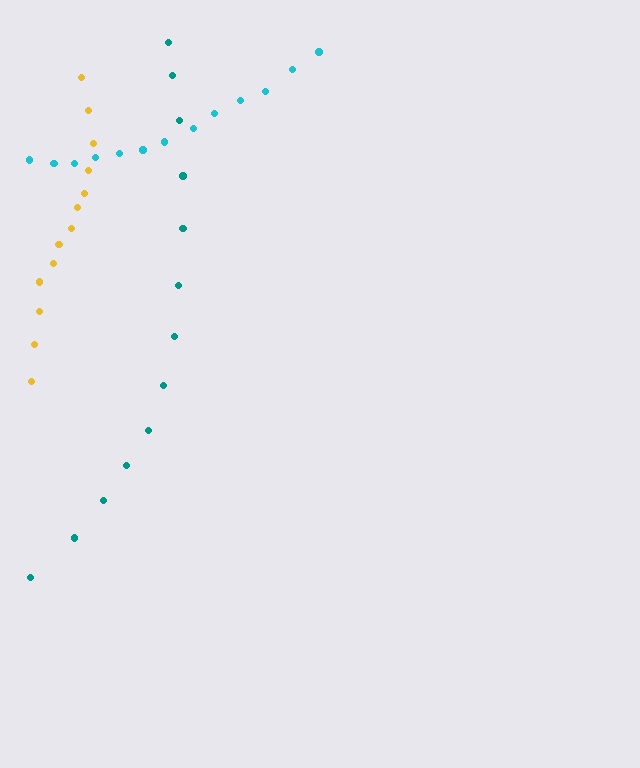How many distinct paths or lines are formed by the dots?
There are 3 distinct paths.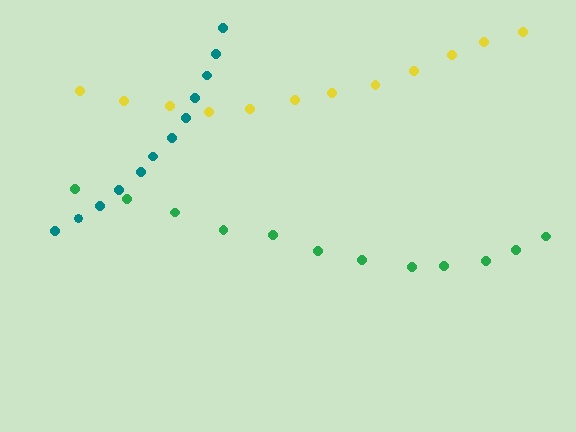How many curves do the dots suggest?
There are 3 distinct paths.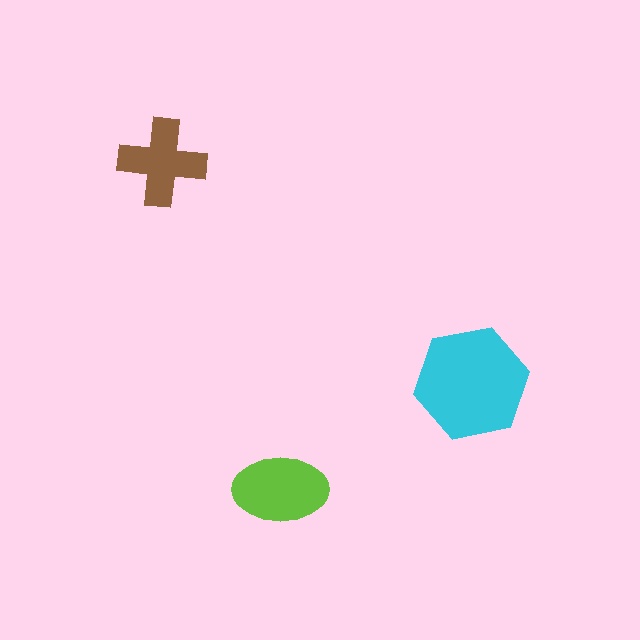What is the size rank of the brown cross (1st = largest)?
3rd.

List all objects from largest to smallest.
The cyan hexagon, the lime ellipse, the brown cross.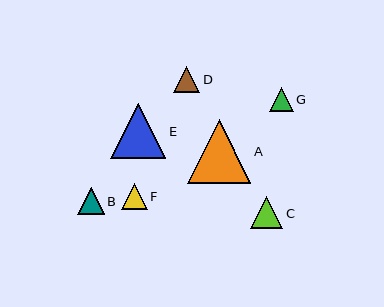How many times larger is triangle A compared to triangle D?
Triangle A is approximately 2.4 times the size of triangle D.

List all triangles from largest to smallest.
From largest to smallest: A, E, C, B, D, F, G.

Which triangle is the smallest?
Triangle G is the smallest with a size of approximately 24 pixels.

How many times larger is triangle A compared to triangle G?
Triangle A is approximately 2.7 times the size of triangle G.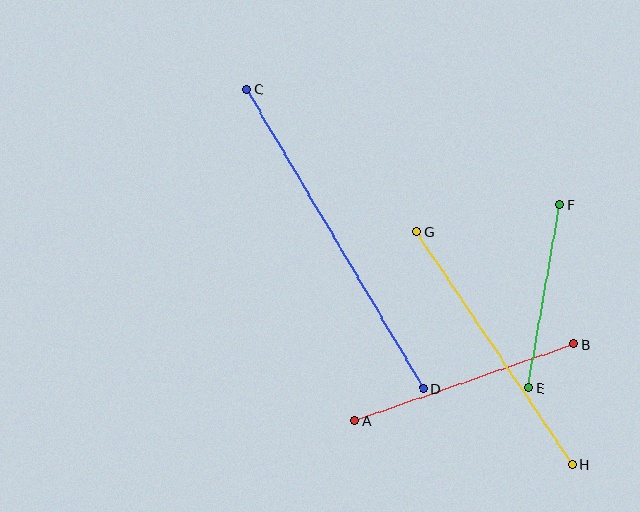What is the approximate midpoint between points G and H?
The midpoint is at approximately (494, 348) pixels.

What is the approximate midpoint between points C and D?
The midpoint is at approximately (335, 239) pixels.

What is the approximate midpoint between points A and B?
The midpoint is at approximately (464, 382) pixels.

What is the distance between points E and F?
The distance is approximately 186 pixels.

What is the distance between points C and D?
The distance is approximately 347 pixels.